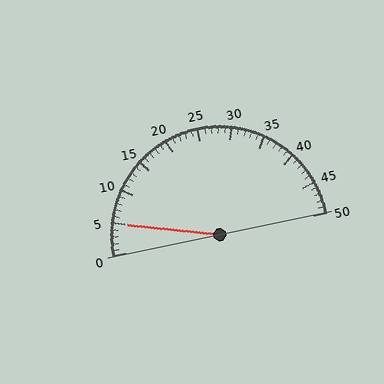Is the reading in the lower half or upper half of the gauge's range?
The reading is in the lower half of the range (0 to 50).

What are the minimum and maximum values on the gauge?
The gauge ranges from 0 to 50.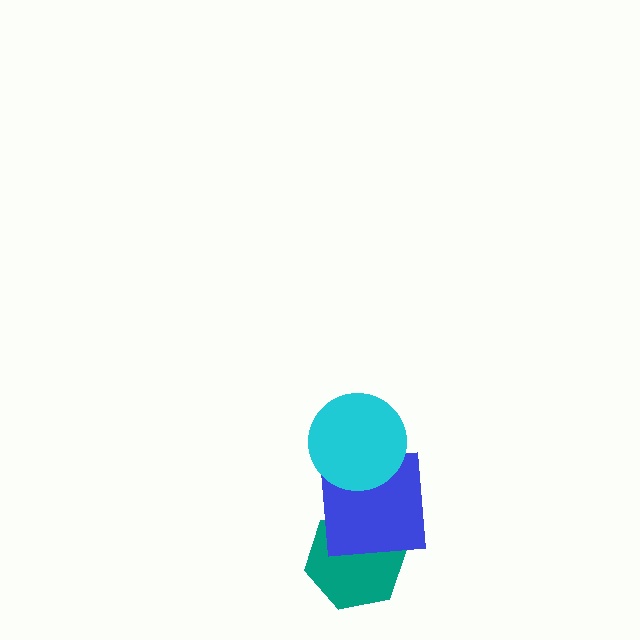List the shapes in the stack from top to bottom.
From top to bottom: the cyan circle, the blue square, the teal hexagon.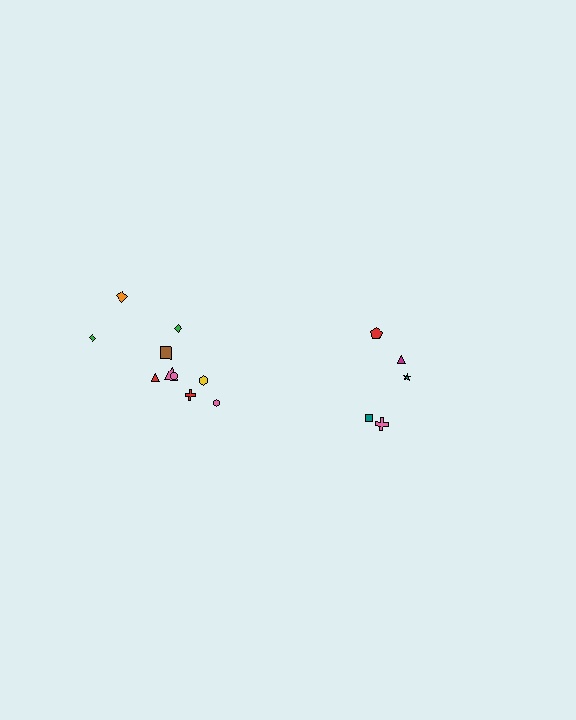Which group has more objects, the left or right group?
The left group.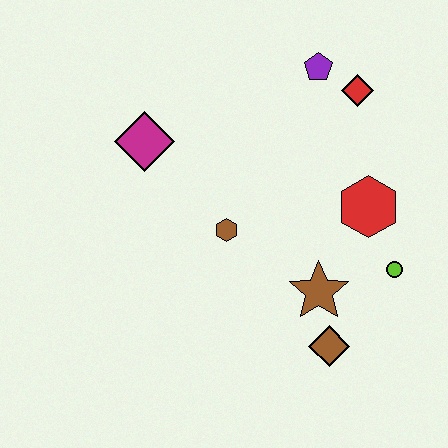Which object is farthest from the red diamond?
The brown diamond is farthest from the red diamond.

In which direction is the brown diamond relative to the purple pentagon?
The brown diamond is below the purple pentagon.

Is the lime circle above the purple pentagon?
No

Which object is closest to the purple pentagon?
The red diamond is closest to the purple pentagon.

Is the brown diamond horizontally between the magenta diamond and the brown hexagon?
No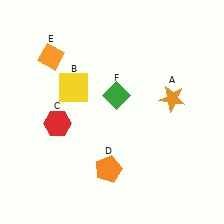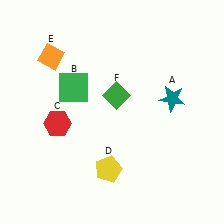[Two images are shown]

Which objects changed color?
A changed from orange to teal. B changed from yellow to green. D changed from orange to yellow.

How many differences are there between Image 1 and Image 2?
There are 3 differences between the two images.